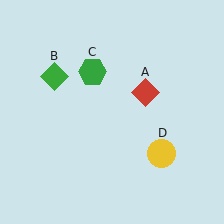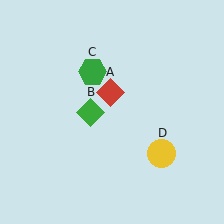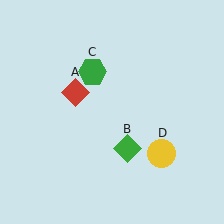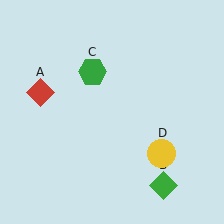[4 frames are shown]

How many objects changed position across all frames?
2 objects changed position: red diamond (object A), green diamond (object B).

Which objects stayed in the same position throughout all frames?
Green hexagon (object C) and yellow circle (object D) remained stationary.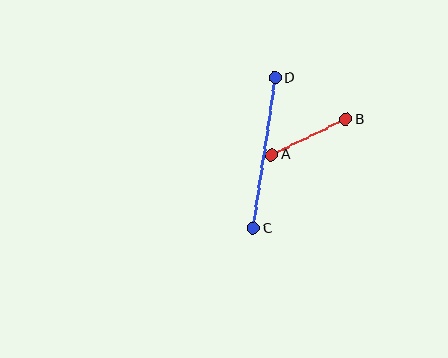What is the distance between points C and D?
The distance is approximately 152 pixels.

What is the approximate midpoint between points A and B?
The midpoint is at approximately (309, 137) pixels.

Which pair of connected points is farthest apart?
Points C and D are farthest apart.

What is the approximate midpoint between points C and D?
The midpoint is at approximately (264, 153) pixels.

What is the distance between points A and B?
The distance is approximately 82 pixels.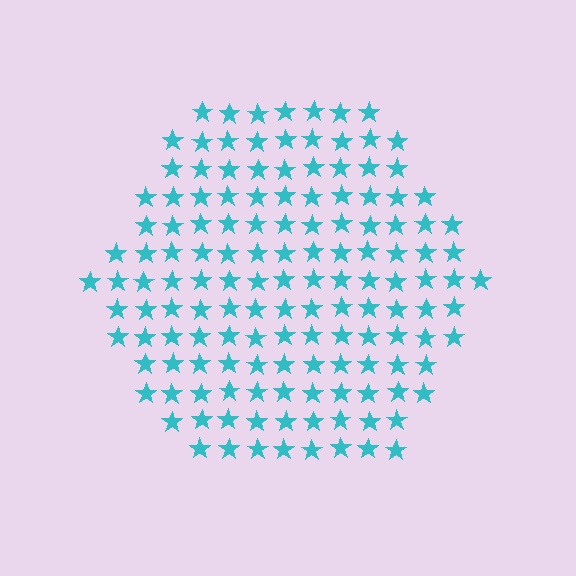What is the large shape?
The large shape is a hexagon.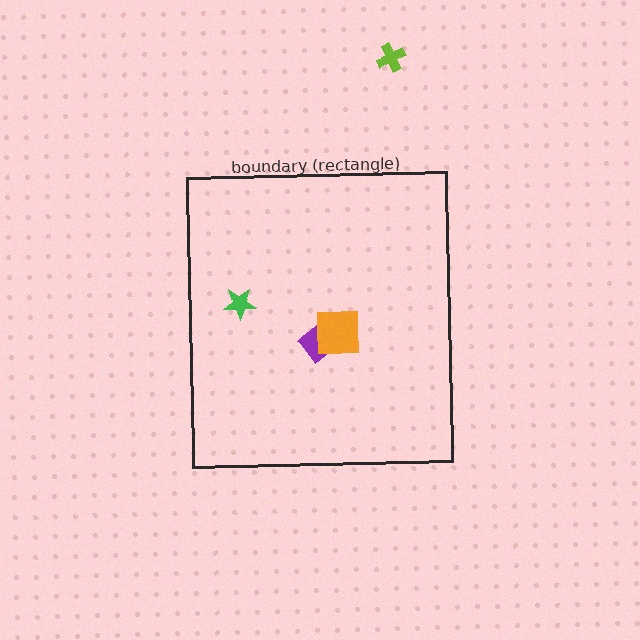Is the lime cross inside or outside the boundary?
Outside.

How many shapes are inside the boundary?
3 inside, 1 outside.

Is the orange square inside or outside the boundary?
Inside.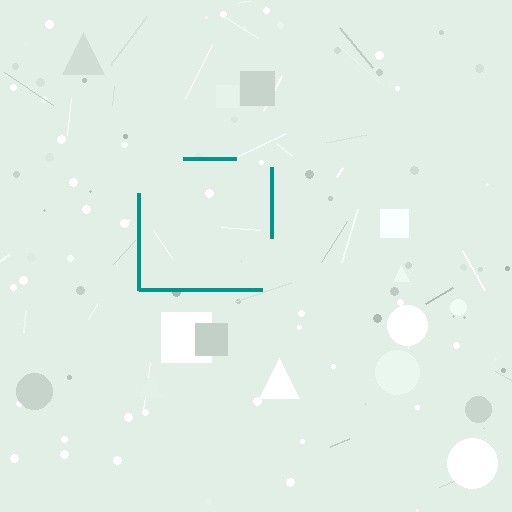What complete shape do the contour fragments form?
The contour fragments form a square.